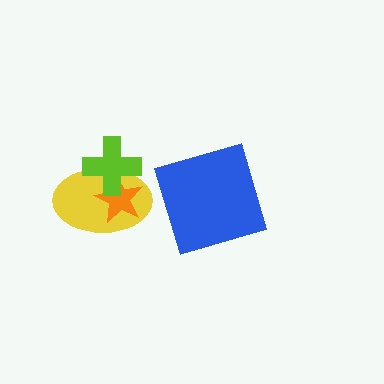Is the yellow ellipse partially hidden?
Yes, it is partially covered by another shape.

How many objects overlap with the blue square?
0 objects overlap with the blue square.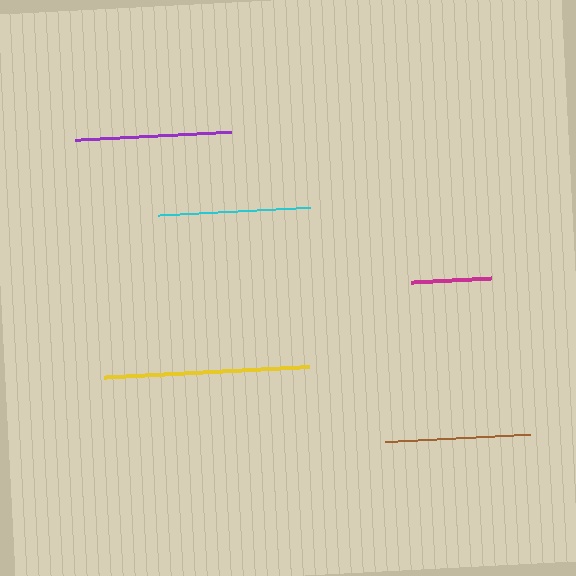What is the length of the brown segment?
The brown segment is approximately 145 pixels long.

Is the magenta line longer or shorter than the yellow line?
The yellow line is longer than the magenta line.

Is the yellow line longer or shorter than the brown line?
The yellow line is longer than the brown line.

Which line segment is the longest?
The yellow line is the longest at approximately 204 pixels.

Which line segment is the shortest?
The magenta line is the shortest at approximately 80 pixels.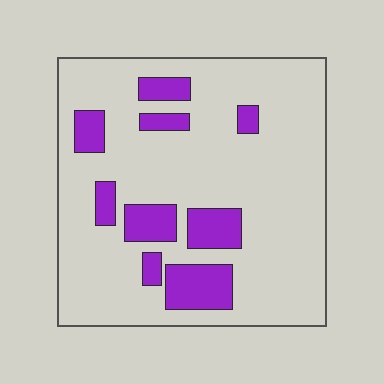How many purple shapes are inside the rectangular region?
9.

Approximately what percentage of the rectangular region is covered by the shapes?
Approximately 20%.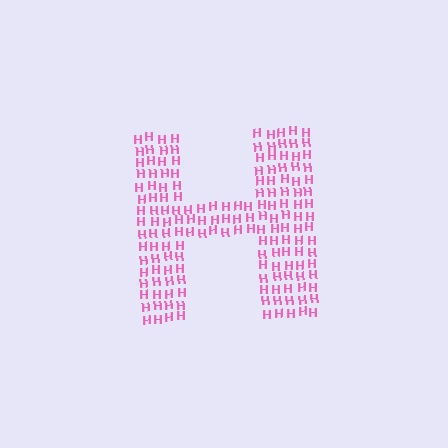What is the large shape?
The large shape is the letter H.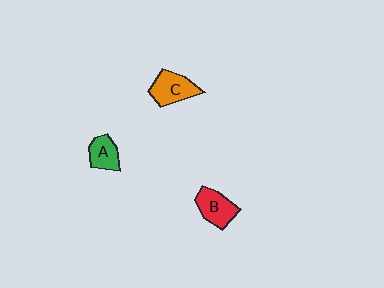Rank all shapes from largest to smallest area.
From largest to smallest: C (orange), B (red), A (green).